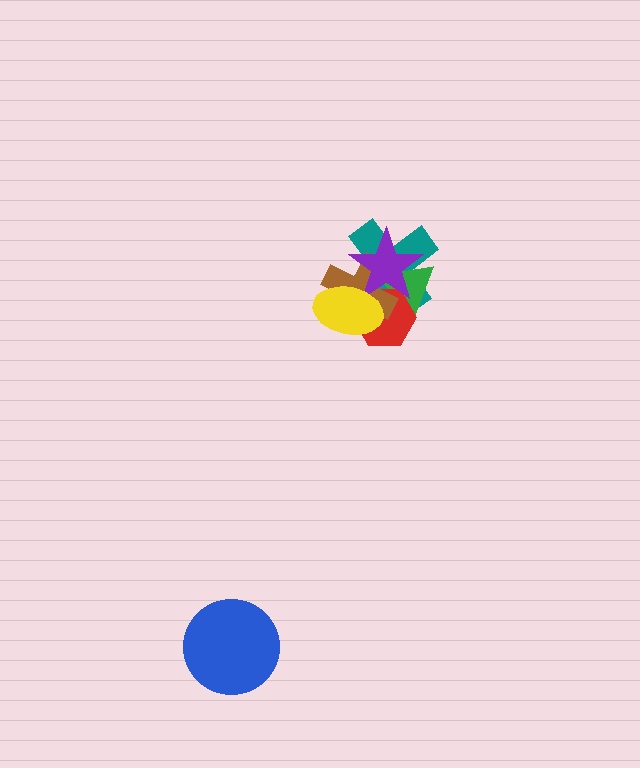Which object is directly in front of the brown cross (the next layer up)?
The purple star is directly in front of the brown cross.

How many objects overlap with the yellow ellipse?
4 objects overlap with the yellow ellipse.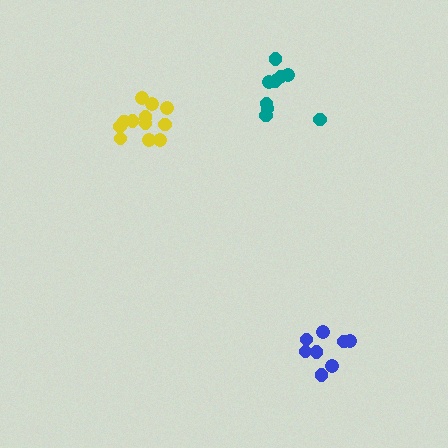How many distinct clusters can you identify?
There are 3 distinct clusters.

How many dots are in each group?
Group 1: 12 dots, Group 2: 9 dots, Group 3: 9 dots (30 total).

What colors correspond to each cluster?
The clusters are colored: yellow, blue, teal.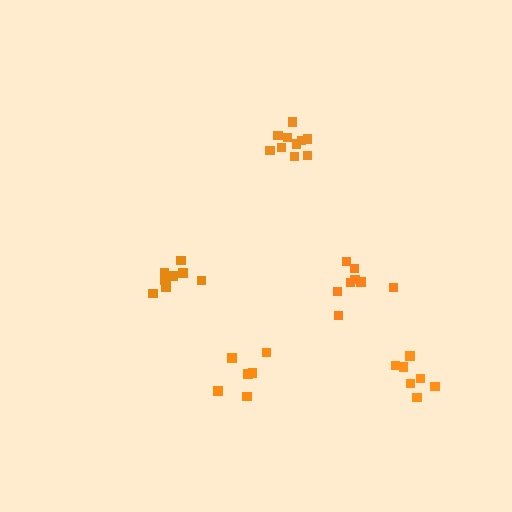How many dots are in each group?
Group 1: 8 dots, Group 2: 6 dots, Group 3: 10 dots, Group 4: 7 dots, Group 5: 9 dots (40 total).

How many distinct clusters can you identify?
There are 5 distinct clusters.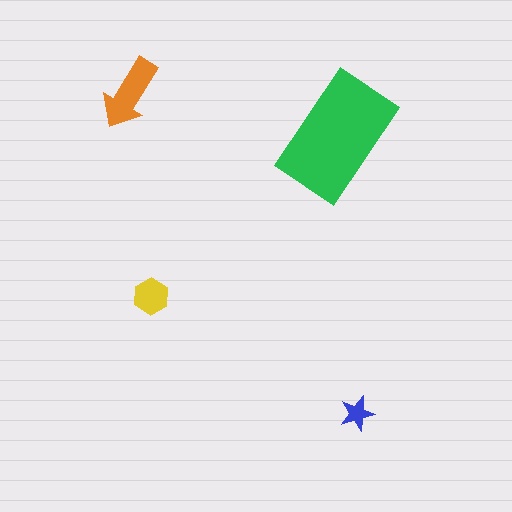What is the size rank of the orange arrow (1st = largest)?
2nd.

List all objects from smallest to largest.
The blue star, the yellow hexagon, the orange arrow, the green rectangle.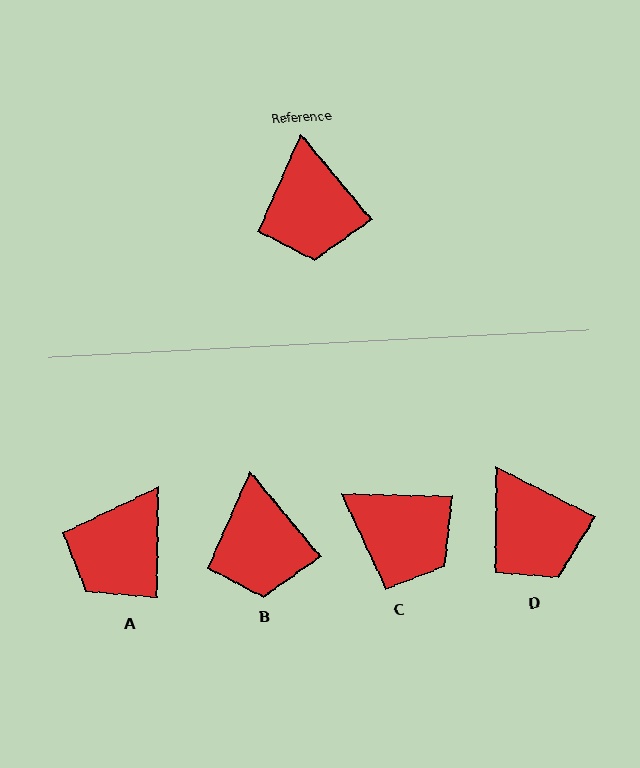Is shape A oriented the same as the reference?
No, it is off by about 41 degrees.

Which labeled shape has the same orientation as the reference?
B.